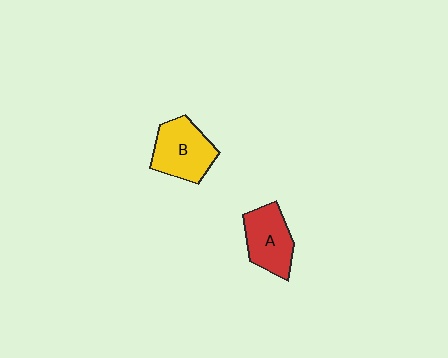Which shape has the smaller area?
Shape A (red).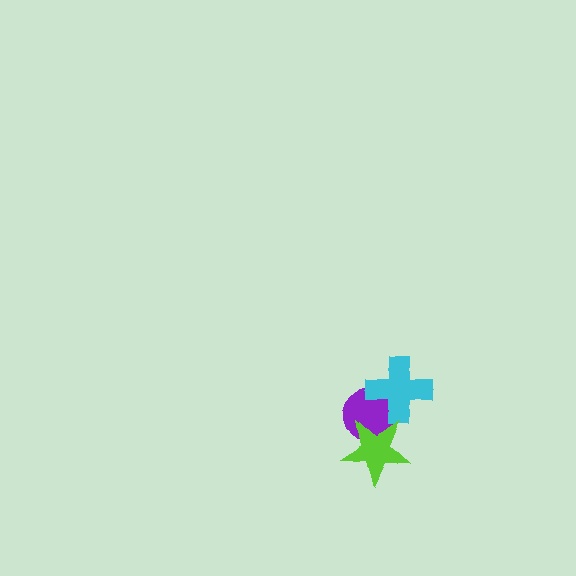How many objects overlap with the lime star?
1 object overlaps with the lime star.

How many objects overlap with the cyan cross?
1 object overlaps with the cyan cross.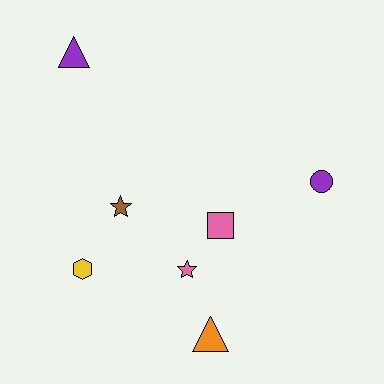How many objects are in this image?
There are 7 objects.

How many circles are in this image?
There is 1 circle.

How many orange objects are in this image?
There is 1 orange object.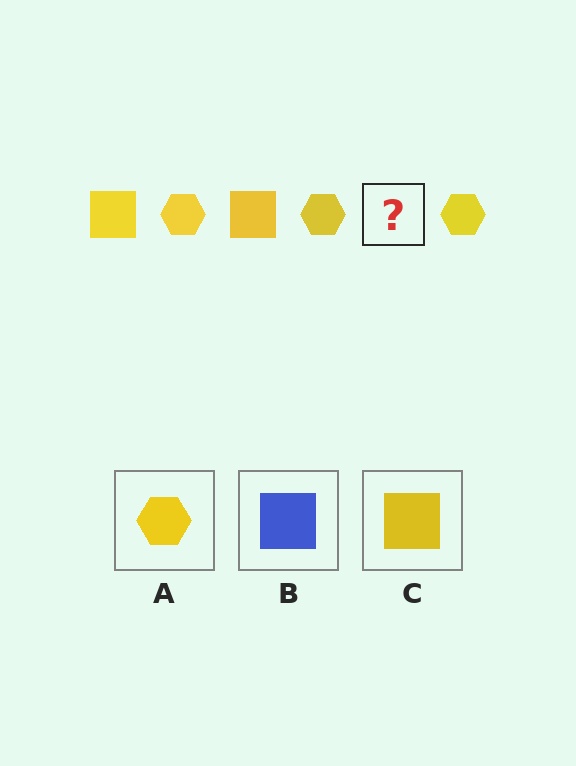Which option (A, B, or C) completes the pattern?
C.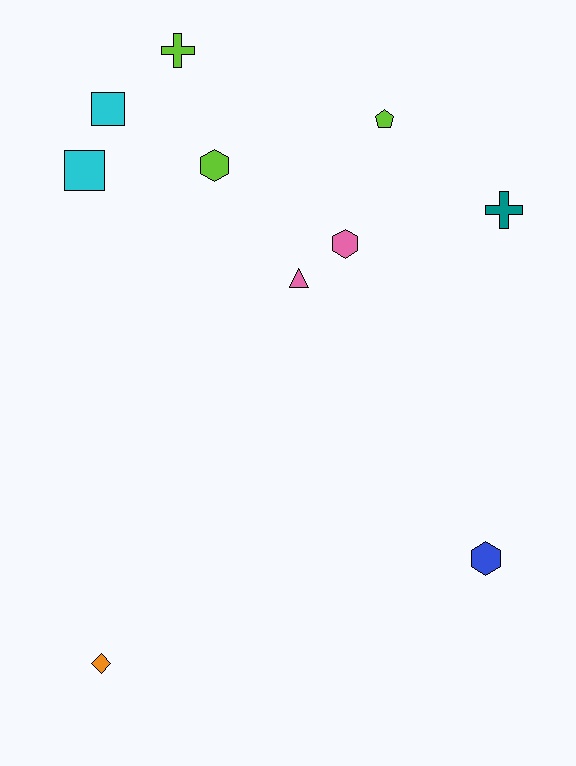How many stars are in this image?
There are no stars.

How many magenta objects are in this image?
There are no magenta objects.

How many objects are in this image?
There are 10 objects.